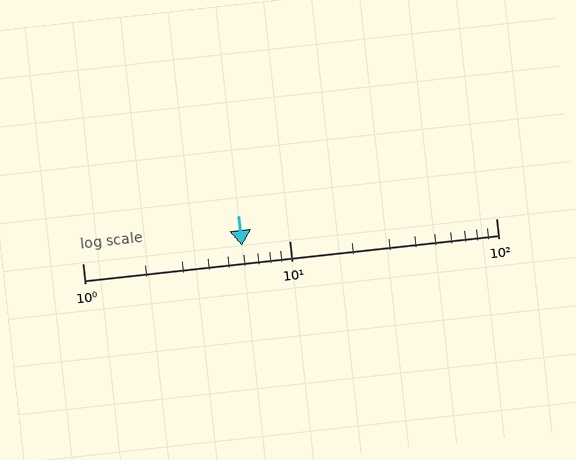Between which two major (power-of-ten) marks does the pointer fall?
The pointer is between 1 and 10.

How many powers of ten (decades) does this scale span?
The scale spans 2 decades, from 1 to 100.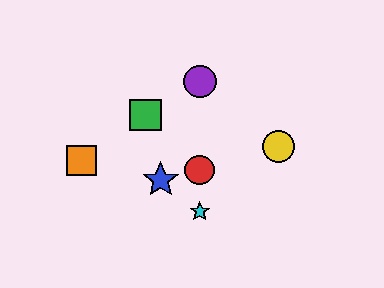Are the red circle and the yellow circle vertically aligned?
No, the red circle is at x≈200 and the yellow circle is at x≈279.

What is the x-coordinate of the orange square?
The orange square is at x≈81.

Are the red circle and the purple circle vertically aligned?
Yes, both are at x≈200.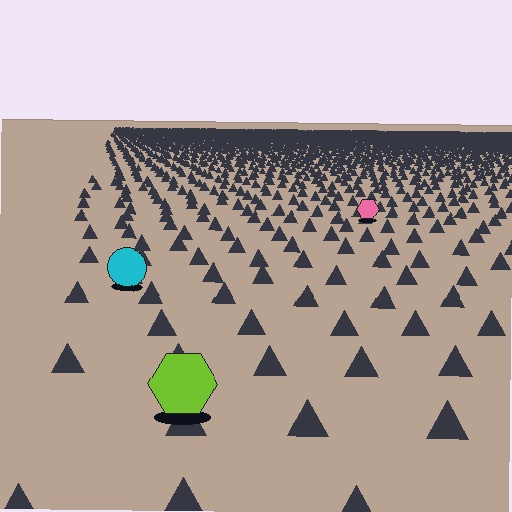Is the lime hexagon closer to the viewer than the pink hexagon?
Yes. The lime hexagon is closer — you can tell from the texture gradient: the ground texture is coarser near it.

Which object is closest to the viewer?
The lime hexagon is closest. The texture marks near it are larger and more spread out.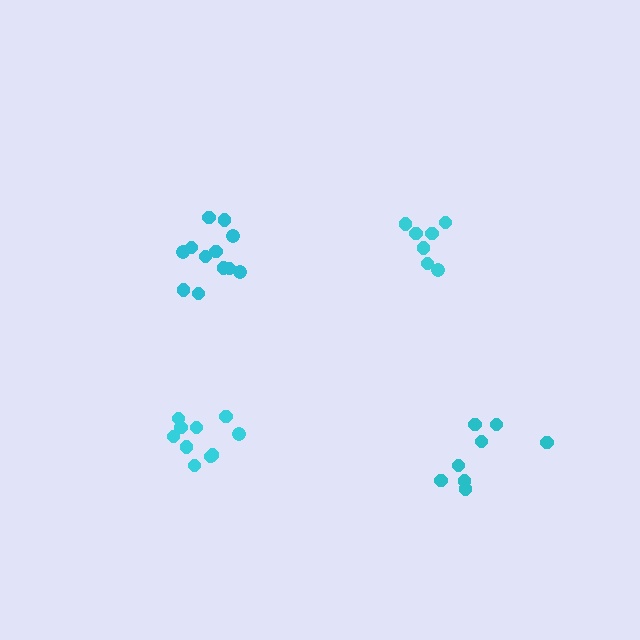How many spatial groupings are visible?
There are 4 spatial groupings.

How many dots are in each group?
Group 1: 8 dots, Group 2: 12 dots, Group 3: 7 dots, Group 4: 10 dots (37 total).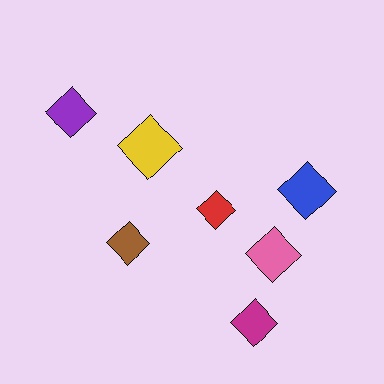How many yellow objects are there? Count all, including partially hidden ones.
There is 1 yellow object.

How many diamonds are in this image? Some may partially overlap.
There are 7 diamonds.